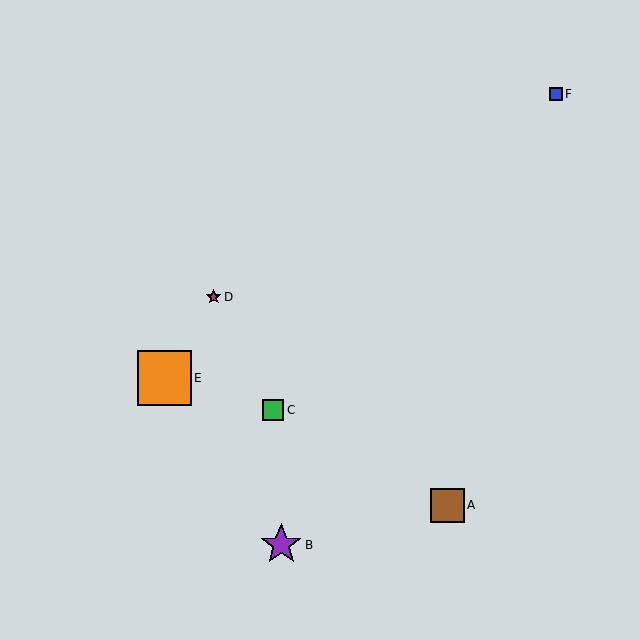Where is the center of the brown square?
The center of the brown square is at (447, 505).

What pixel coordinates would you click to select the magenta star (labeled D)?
Click at (214, 297) to select the magenta star D.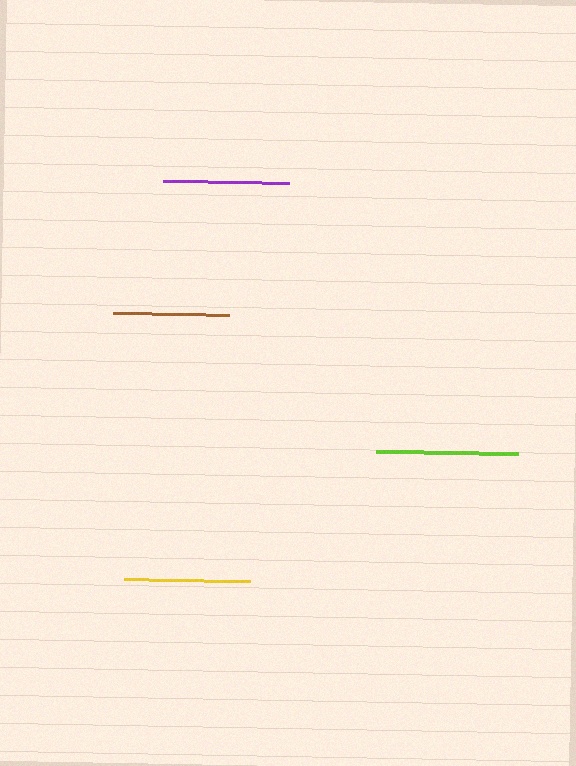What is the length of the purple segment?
The purple segment is approximately 126 pixels long.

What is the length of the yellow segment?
The yellow segment is approximately 126 pixels long.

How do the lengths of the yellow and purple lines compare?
The yellow and purple lines are approximately the same length.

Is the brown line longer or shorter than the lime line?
The lime line is longer than the brown line.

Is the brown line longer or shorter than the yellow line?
The yellow line is longer than the brown line.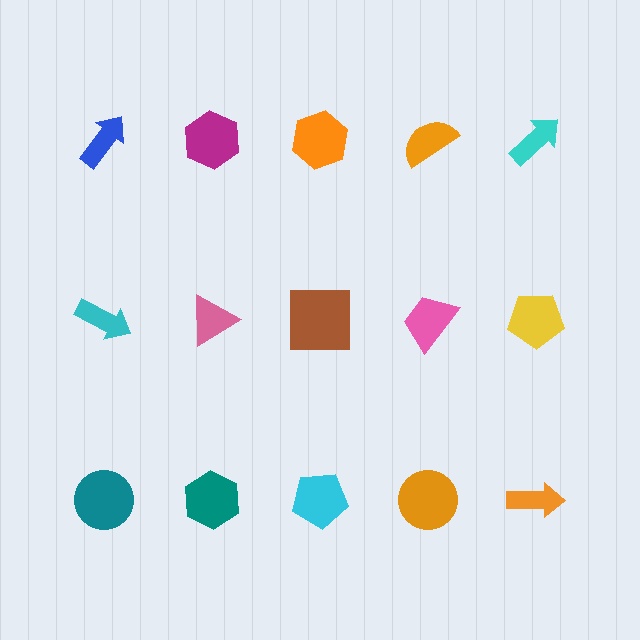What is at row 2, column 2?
A pink triangle.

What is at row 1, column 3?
An orange hexagon.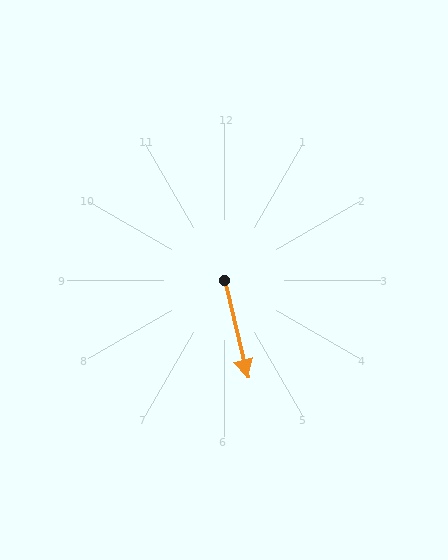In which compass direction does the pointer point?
South.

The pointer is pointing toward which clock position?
Roughly 6 o'clock.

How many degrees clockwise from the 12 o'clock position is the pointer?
Approximately 167 degrees.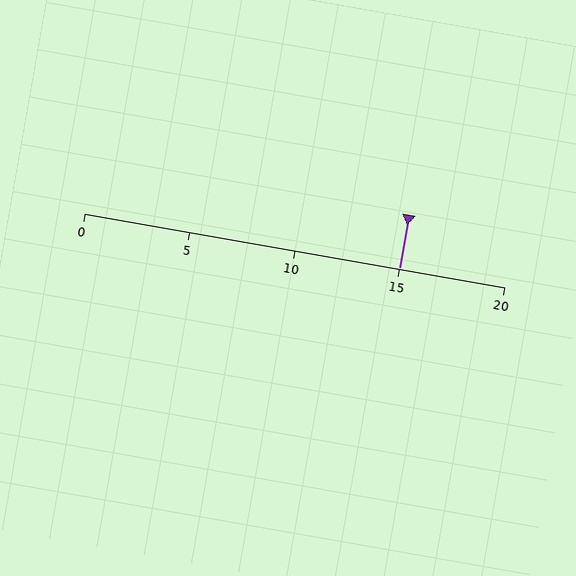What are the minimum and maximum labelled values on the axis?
The axis runs from 0 to 20.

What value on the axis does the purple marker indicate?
The marker indicates approximately 15.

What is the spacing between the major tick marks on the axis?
The major ticks are spaced 5 apart.